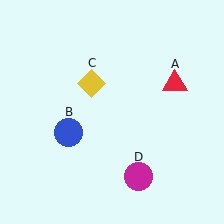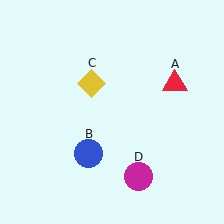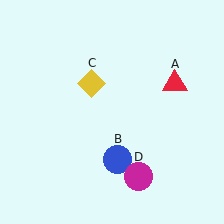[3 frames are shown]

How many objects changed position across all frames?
1 object changed position: blue circle (object B).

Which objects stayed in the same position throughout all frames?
Red triangle (object A) and yellow diamond (object C) and magenta circle (object D) remained stationary.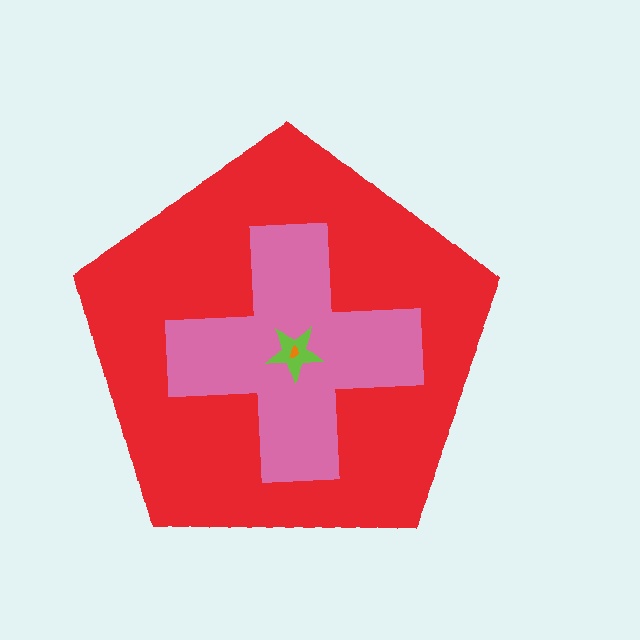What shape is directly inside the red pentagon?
The pink cross.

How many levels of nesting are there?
4.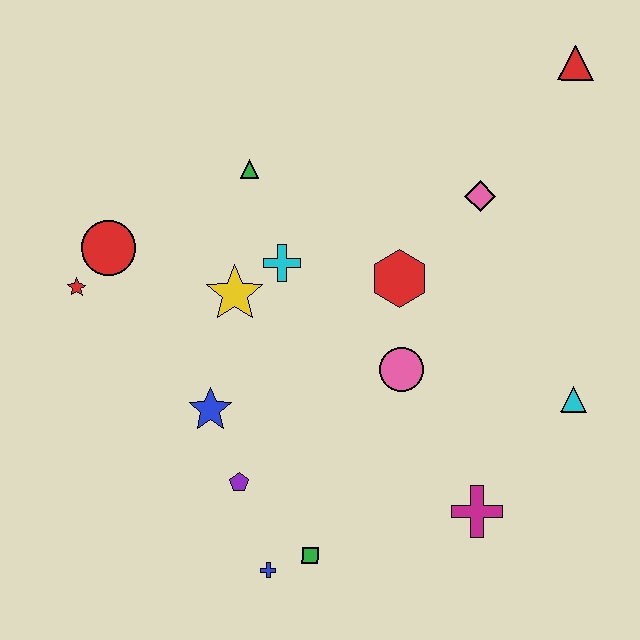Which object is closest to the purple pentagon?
The blue star is closest to the purple pentagon.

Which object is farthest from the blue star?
The red triangle is farthest from the blue star.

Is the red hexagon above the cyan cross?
No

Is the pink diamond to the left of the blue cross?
No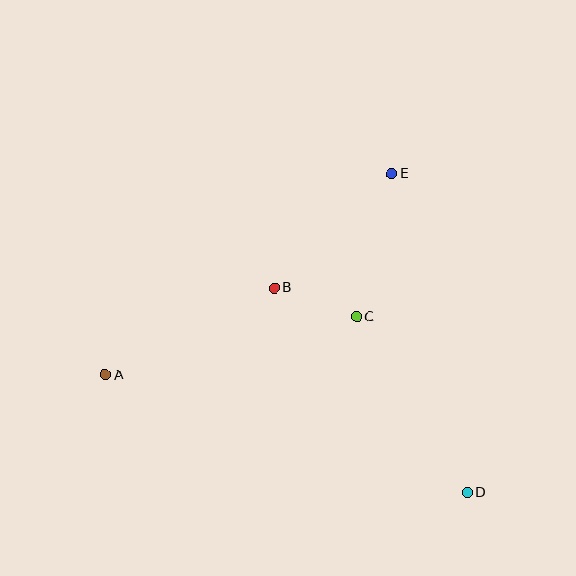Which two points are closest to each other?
Points B and C are closest to each other.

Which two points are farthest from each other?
Points A and D are farthest from each other.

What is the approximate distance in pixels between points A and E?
The distance between A and E is approximately 350 pixels.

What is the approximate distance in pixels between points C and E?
The distance between C and E is approximately 148 pixels.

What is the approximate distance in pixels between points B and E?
The distance between B and E is approximately 164 pixels.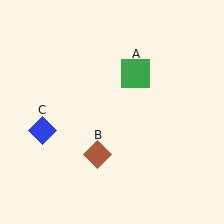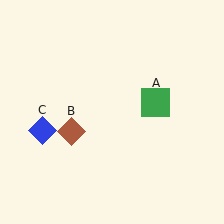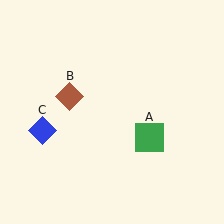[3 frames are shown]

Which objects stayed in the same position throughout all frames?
Blue diamond (object C) remained stationary.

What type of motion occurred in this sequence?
The green square (object A), brown diamond (object B) rotated clockwise around the center of the scene.